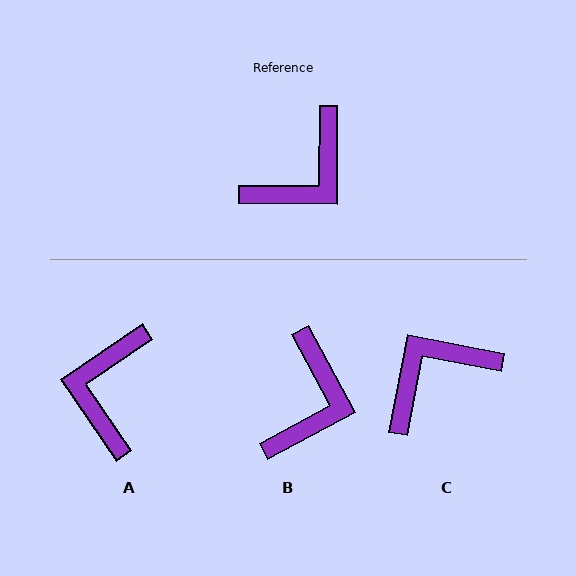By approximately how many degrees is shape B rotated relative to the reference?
Approximately 29 degrees counter-clockwise.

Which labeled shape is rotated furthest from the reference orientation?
C, about 170 degrees away.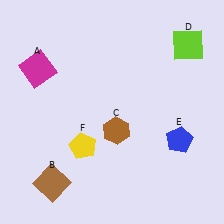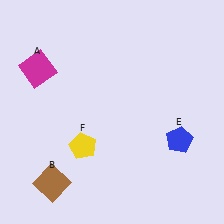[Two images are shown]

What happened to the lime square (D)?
The lime square (D) was removed in Image 2. It was in the top-right area of Image 1.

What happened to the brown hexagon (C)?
The brown hexagon (C) was removed in Image 2. It was in the bottom-right area of Image 1.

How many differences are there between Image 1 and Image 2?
There are 2 differences between the two images.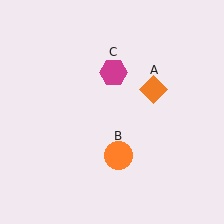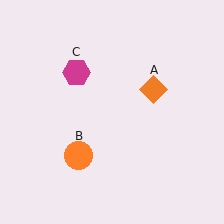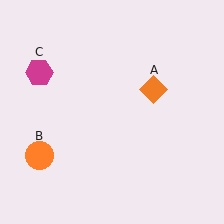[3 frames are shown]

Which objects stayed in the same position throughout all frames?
Orange diamond (object A) remained stationary.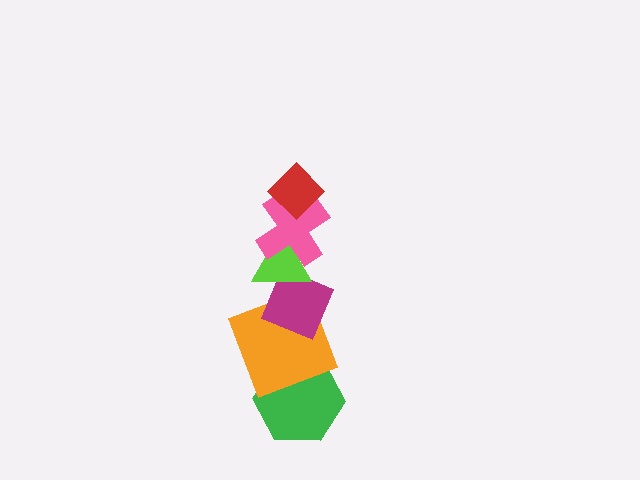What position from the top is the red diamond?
The red diamond is 1st from the top.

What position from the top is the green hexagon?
The green hexagon is 6th from the top.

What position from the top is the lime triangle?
The lime triangle is 3rd from the top.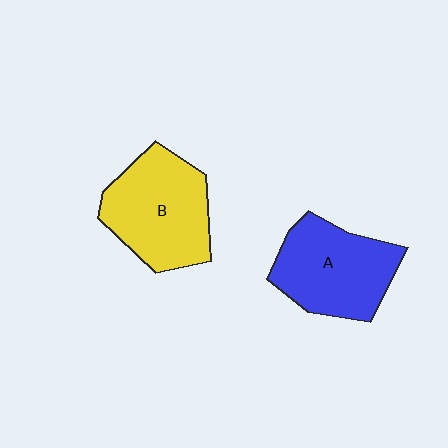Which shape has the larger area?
Shape B (yellow).